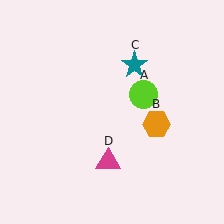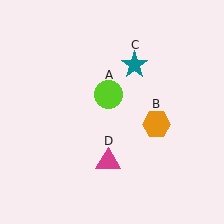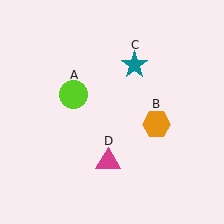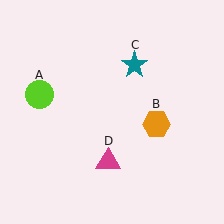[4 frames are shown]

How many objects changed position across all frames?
1 object changed position: lime circle (object A).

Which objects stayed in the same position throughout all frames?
Orange hexagon (object B) and teal star (object C) and magenta triangle (object D) remained stationary.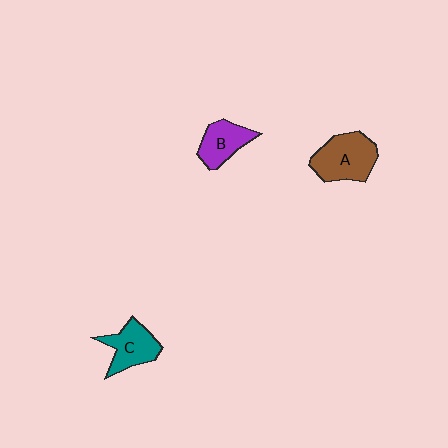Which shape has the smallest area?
Shape B (purple).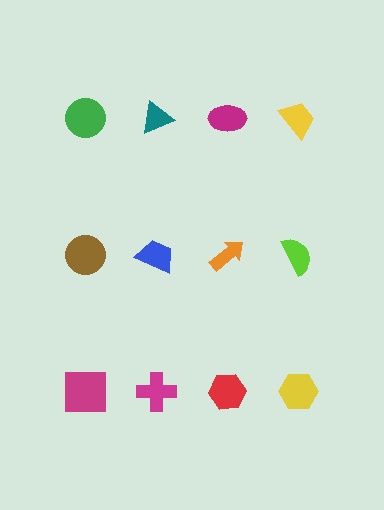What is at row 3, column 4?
A yellow hexagon.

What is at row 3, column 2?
A magenta cross.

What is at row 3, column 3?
A red hexagon.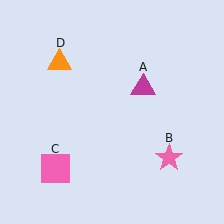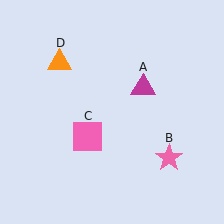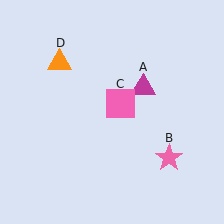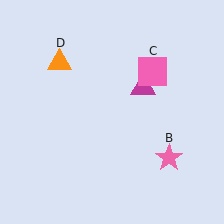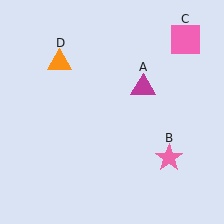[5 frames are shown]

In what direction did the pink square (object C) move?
The pink square (object C) moved up and to the right.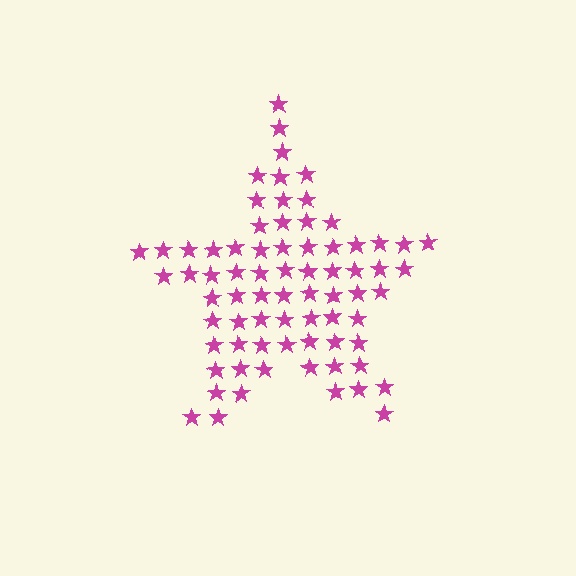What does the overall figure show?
The overall figure shows a star.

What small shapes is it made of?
It is made of small stars.